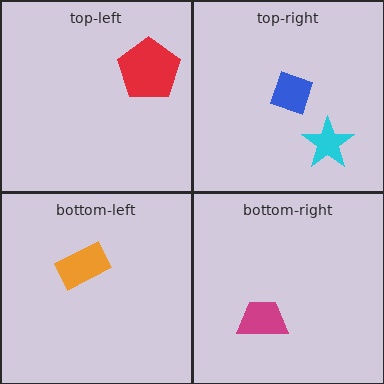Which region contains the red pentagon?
The top-left region.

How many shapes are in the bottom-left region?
1.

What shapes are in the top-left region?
The red pentagon.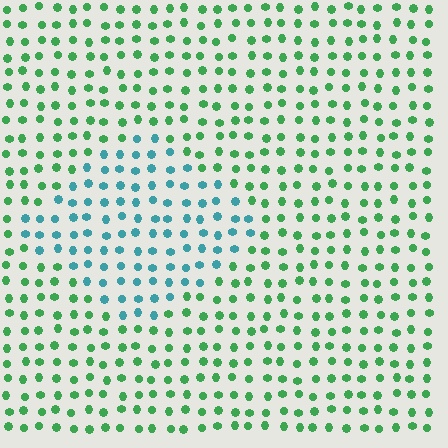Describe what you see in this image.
The image is filled with small green elements in a uniform arrangement. A diamond-shaped region is visible where the elements are tinted to a slightly different hue, forming a subtle color boundary.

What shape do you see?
I see a diamond.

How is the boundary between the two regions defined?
The boundary is defined purely by a slight shift in hue (about 52 degrees). Spacing, size, and orientation are identical on both sides.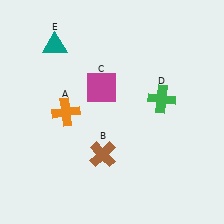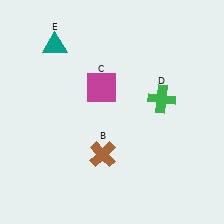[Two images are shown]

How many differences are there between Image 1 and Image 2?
There is 1 difference between the two images.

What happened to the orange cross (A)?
The orange cross (A) was removed in Image 2. It was in the bottom-left area of Image 1.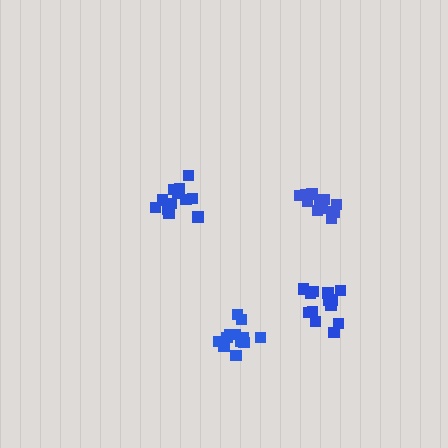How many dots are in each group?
Group 1: 13 dots, Group 2: 12 dots, Group 3: 12 dots, Group 4: 12 dots (49 total).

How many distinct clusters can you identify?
There are 4 distinct clusters.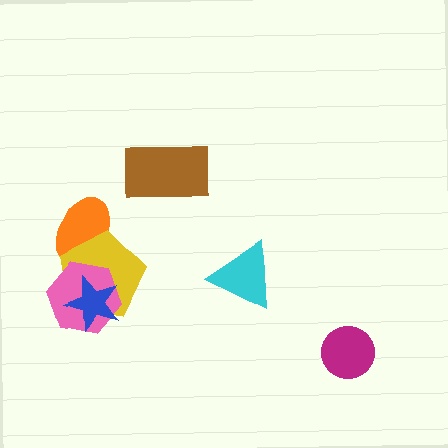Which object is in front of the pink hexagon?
The blue star is in front of the pink hexagon.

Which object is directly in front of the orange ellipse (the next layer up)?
The yellow pentagon is directly in front of the orange ellipse.